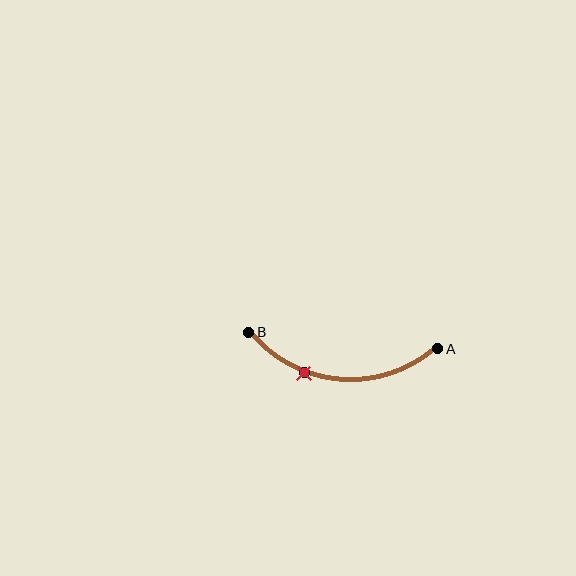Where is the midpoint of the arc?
The arc midpoint is the point on the curve farthest from the straight line joining A and B. It sits below that line.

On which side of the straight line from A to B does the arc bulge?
The arc bulges below the straight line connecting A and B.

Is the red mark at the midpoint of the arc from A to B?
No. The red mark lies on the arc but is closer to endpoint B. The arc midpoint would be at the point on the curve equidistant along the arc from both A and B.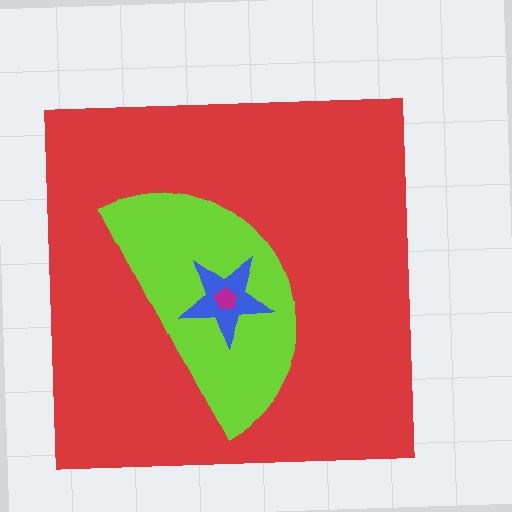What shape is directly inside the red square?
The lime semicircle.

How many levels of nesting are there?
4.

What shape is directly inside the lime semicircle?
The blue star.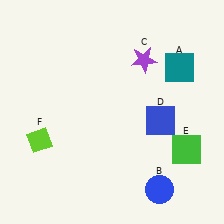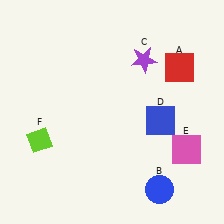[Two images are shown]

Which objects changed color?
A changed from teal to red. E changed from green to pink.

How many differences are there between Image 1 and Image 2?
There are 2 differences between the two images.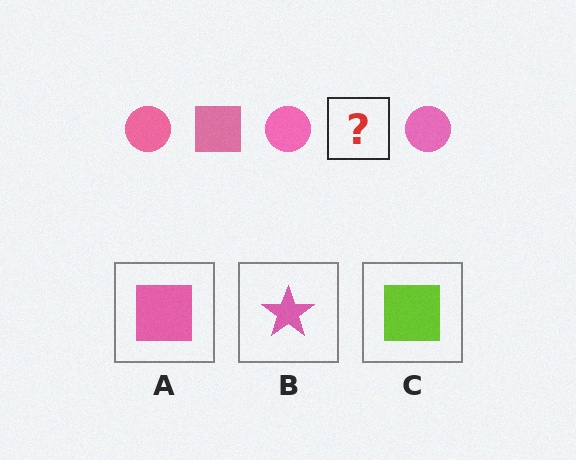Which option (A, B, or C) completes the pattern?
A.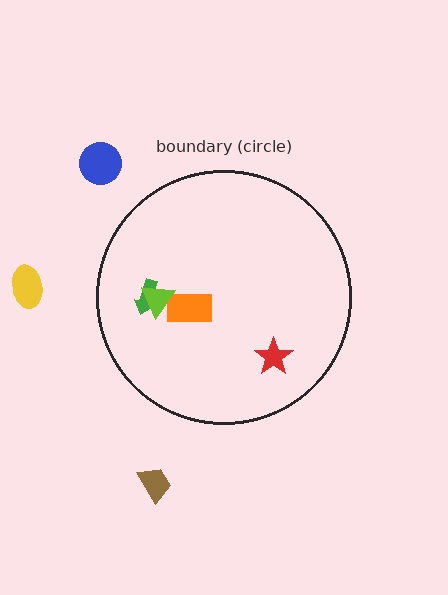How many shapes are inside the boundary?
4 inside, 3 outside.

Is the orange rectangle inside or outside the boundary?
Inside.